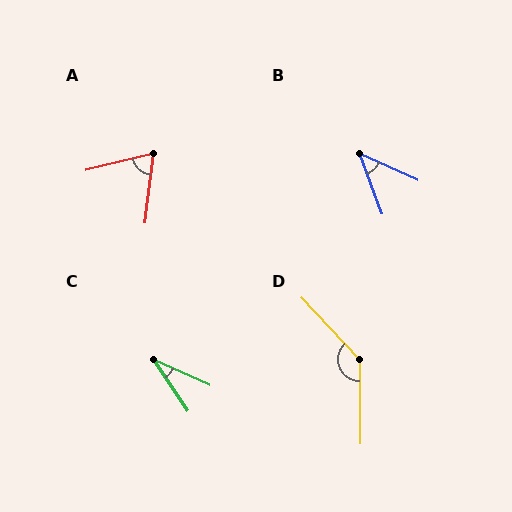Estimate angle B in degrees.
Approximately 46 degrees.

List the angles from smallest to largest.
C (32°), B (46°), A (69°), D (137°).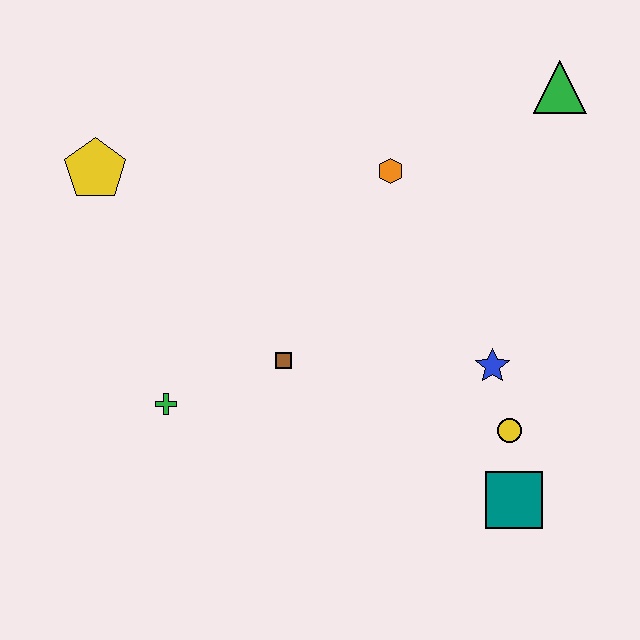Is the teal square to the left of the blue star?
No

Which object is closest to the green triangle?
The orange hexagon is closest to the green triangle.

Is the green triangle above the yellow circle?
Yes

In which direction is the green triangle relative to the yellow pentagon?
The green triangle is to the right of the yellow pentagon.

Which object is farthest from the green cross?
The green triangle is farthest from the green cross.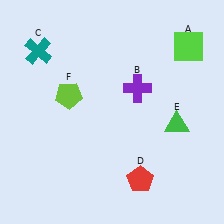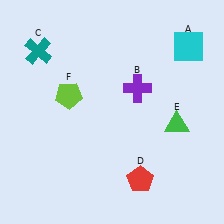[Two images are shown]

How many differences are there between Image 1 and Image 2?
There is 1 difference between the two images.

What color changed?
The square (A) changed from lime in Image 1 to cyan in Image 2.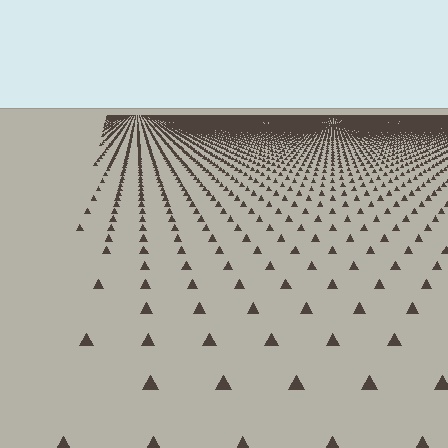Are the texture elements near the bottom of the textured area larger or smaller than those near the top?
Larger. Near the bottom, elements are closer to the viewer and appear at a bigger on-screen size.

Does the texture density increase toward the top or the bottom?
Density increases toward the top.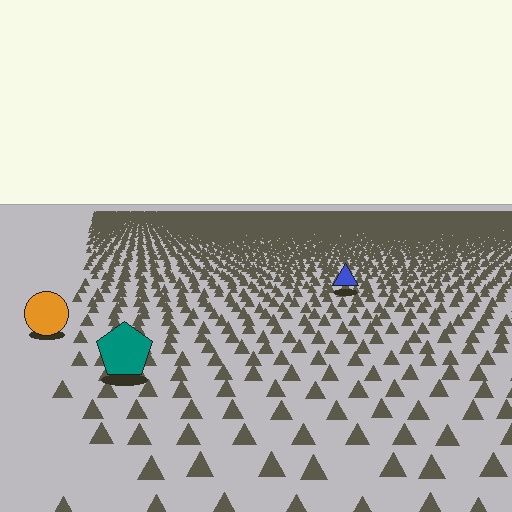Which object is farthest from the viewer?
The blue triangle is farthest from the viewer. It appears smaller and the ground texture around it is denser.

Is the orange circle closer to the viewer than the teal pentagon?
No. The teal pentagon is closer — you can tell from the texture gradient: the ground texture is coarser near it.